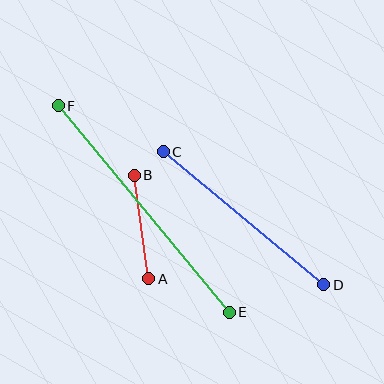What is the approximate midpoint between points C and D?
The midpoint is at approximately (244, 218) pixels.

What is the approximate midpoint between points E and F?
The midpoint is at approximately (144, 209) pixels.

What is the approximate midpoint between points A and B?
The midpoint is at approximately (142, 227) pixels.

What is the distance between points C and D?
The distance is approximately 208 pixels.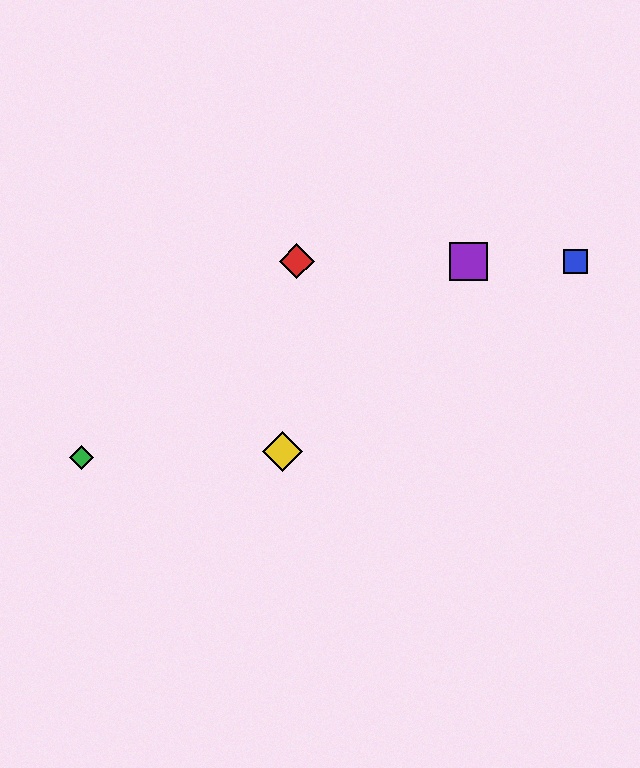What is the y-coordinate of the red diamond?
The red diamond is at y≈261.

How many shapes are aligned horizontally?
3 shapes (the red diamond, the blue square, the purple square) are aligned horizontally.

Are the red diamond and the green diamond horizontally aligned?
No, the red diamond is at y≈261 and the green diamond is at y≈457.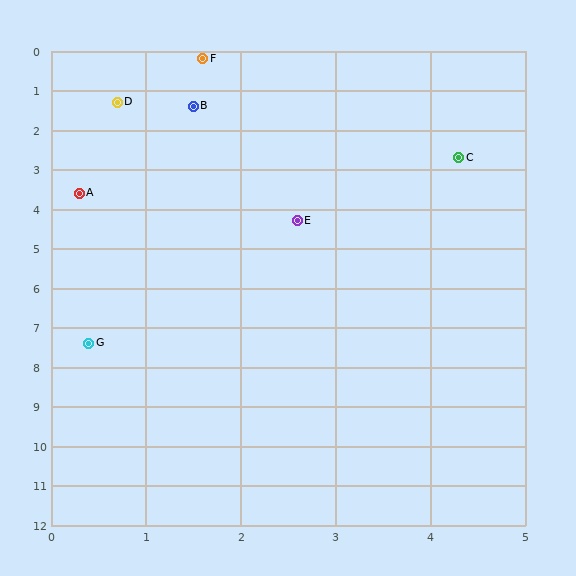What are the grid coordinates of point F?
Point F is at approximately (1.6, 0.2).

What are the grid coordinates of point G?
Point G is at approximately (0.4, 7.4).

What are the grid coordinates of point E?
Point E is at approximately (2.6, 4.3).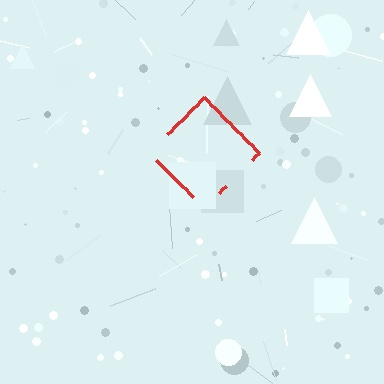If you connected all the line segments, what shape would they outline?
They would outline a diamond.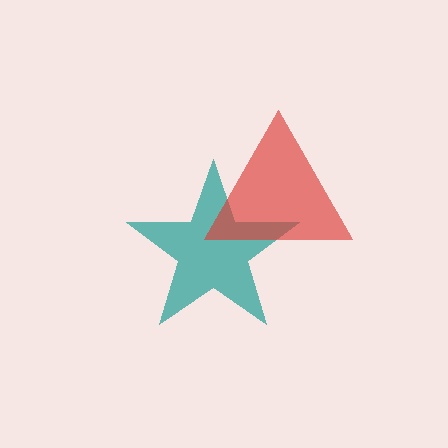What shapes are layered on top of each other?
The layered shapes are: a teal star, a red triangle.